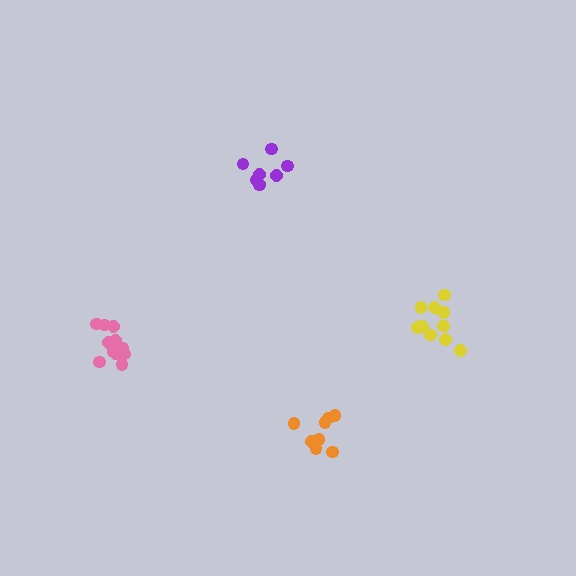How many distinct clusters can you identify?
There are 4 distinct clusters.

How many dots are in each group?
Group 1: 8 dots, Group 2: 12 dots, Group 3: 11 dots, Group 4: 8 dots (39 total).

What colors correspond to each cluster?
The clusters are colored: purple, pink, yellow, orange.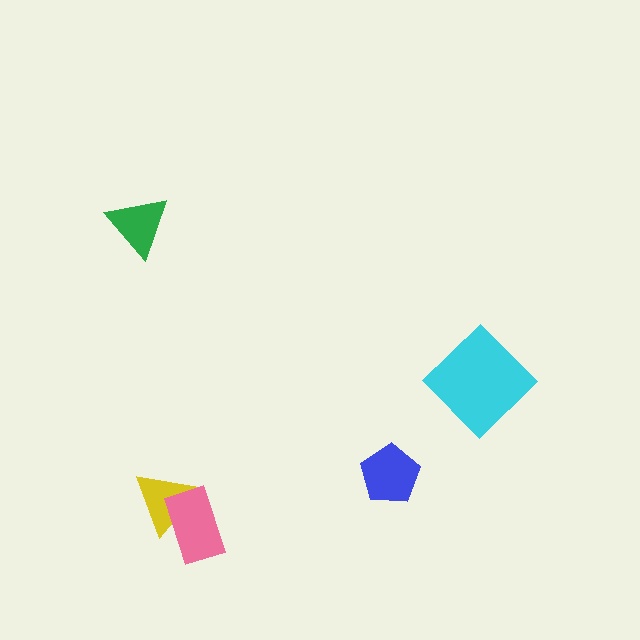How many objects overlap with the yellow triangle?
1 object overlaps with the yellow triangle.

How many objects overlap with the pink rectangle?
1 object overlaps with the pink rectangle.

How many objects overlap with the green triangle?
0 objects overlap with the green triangle.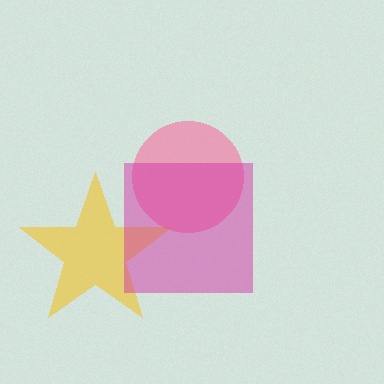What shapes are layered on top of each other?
The layered shapes are: a yellow star, a pink circle, a magenta square.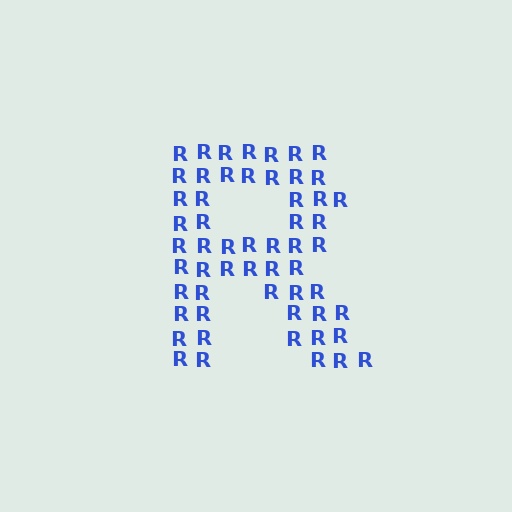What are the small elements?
The small elements are letter R's.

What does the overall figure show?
The overall figure shows the letter R.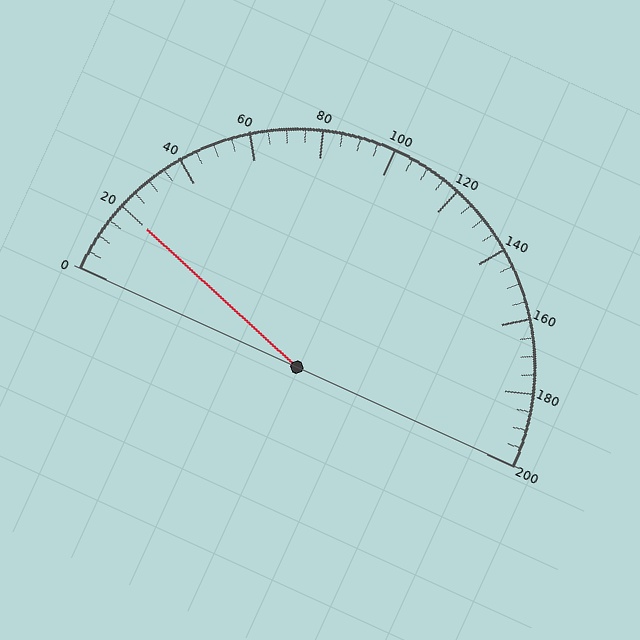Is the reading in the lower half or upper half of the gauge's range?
The reading is in the lower half of the range (0 to 200).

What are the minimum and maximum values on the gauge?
The gauge ranges from 0 to 200.